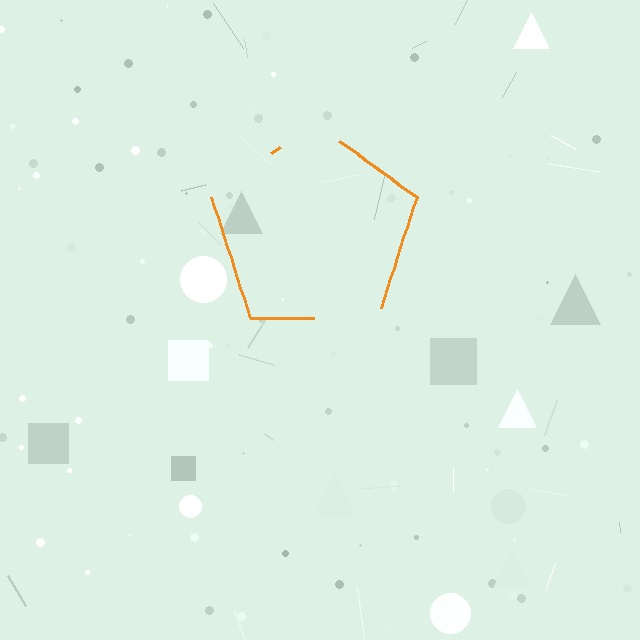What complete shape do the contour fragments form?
The contour fragments form a pentagon.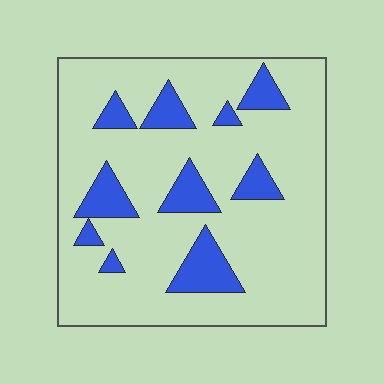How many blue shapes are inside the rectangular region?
10.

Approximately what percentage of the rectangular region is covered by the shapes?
Approximately 20%.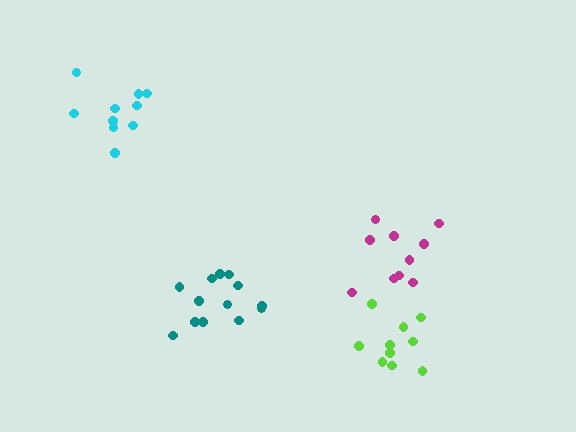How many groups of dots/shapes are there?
There are 4 groups.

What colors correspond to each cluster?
The clusters are colored: teal, cyan, magenta, lime.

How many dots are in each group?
Group 1: 13 dots, Group 2: 10 dots, Group 3: 10 dots, Group 4: 10 dots (43 total).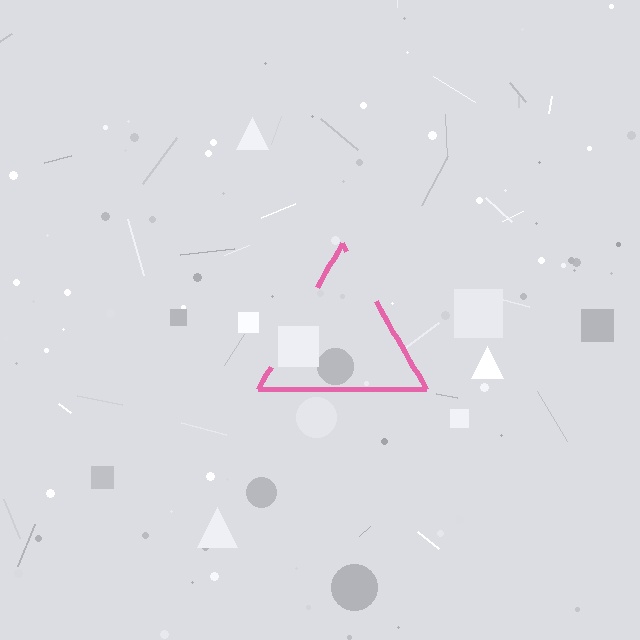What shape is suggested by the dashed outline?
The dashed outline suggests a triangle.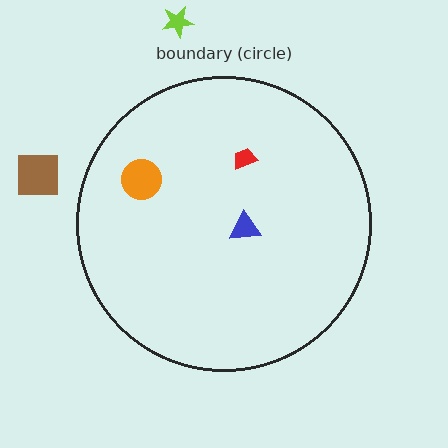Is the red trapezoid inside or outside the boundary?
Inside.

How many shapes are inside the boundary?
3 inside, 2 outside.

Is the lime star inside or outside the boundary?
Outside.